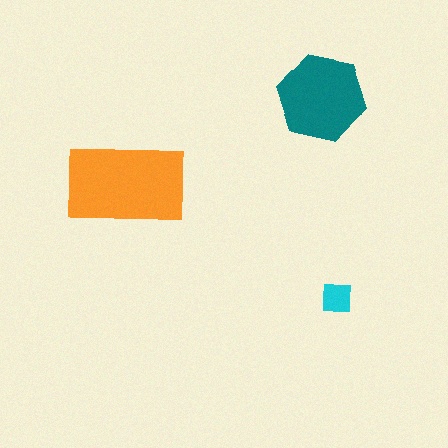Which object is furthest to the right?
The cyan square is rightmost.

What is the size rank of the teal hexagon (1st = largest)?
2nd.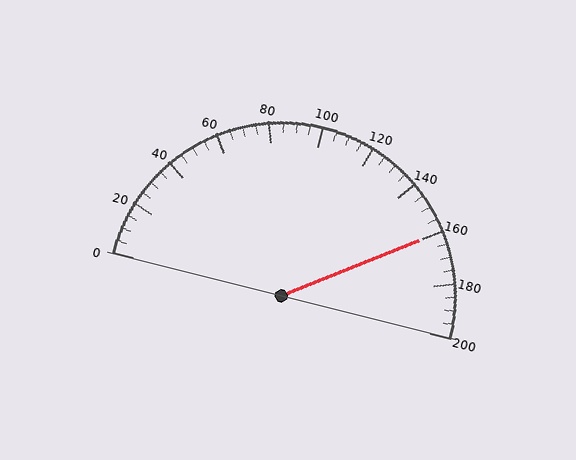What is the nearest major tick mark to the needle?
The nearest major tick mark is 160.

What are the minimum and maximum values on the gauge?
The gauge ranges from 0 to 200.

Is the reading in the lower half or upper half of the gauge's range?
The reading is in the upper half of the range (0 to 200).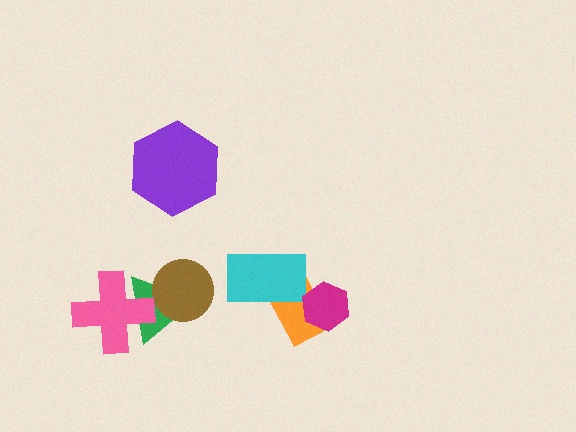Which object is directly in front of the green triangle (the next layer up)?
The brown circle is directly in front of the green triangle.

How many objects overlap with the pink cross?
1 object overlaps with the pink cross.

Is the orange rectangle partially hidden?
Yes, it is partially covered by another shape.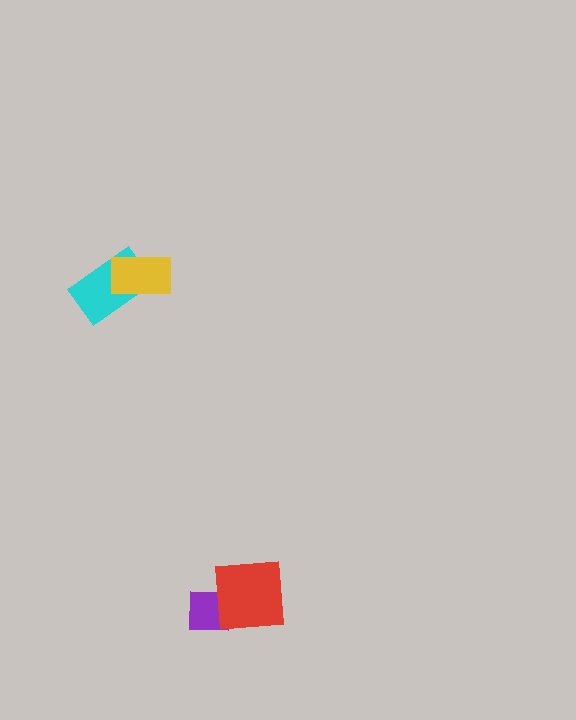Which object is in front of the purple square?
The red square is in front of the purple square.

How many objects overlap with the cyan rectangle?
1 object overlaps with the cyan rectangle.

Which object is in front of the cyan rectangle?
The yellow rectangle is in front of the cyan rectangle.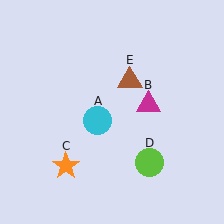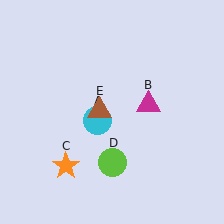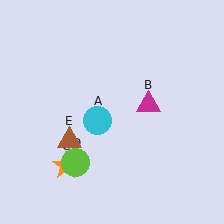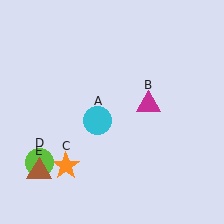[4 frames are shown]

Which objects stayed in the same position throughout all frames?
Cyan circle (object A) and magenta triangle (object B) and orange star (object C) remained stationary.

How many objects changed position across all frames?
2 objects changed position: lime circle (object D), brown triangle (object E).